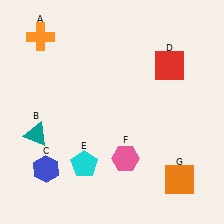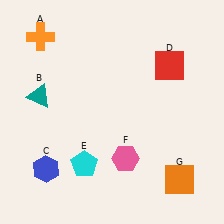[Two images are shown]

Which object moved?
The teal triangle (B) moved up.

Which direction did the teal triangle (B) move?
The teal triangle (B) moved up.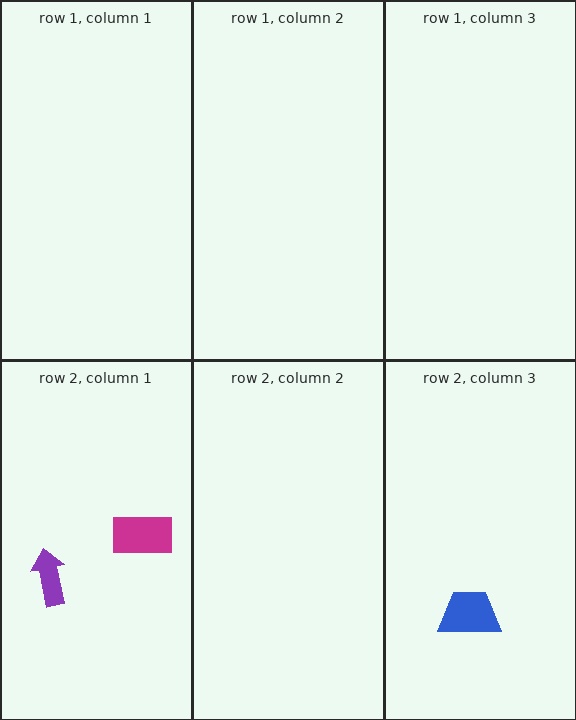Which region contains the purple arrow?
The row 2, column 1 region.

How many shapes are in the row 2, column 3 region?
1.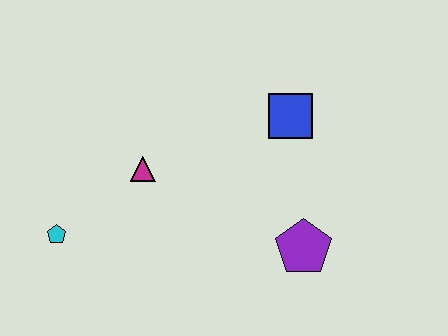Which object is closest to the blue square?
The purple pentagon is closest to the blue square.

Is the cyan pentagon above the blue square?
No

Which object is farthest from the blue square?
The cyan pentagon is farthest from the blue square.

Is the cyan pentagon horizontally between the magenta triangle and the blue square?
No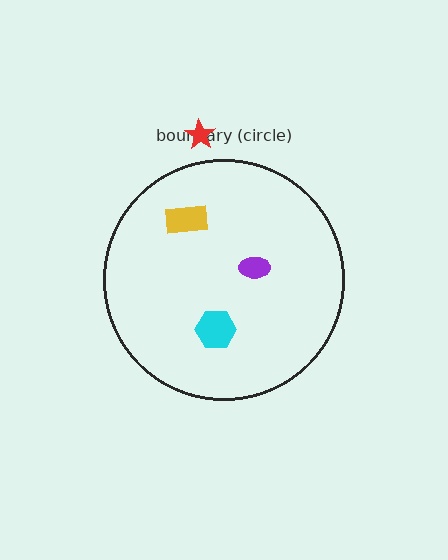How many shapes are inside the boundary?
3 inside, 1 outside.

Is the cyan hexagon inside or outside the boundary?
Inside.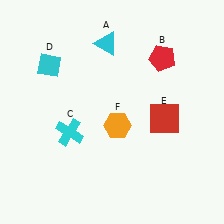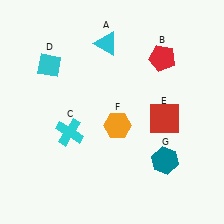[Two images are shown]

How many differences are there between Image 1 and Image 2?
There is 1 difference between the two images.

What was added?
A teal hexagon (G) was added in Image 2.